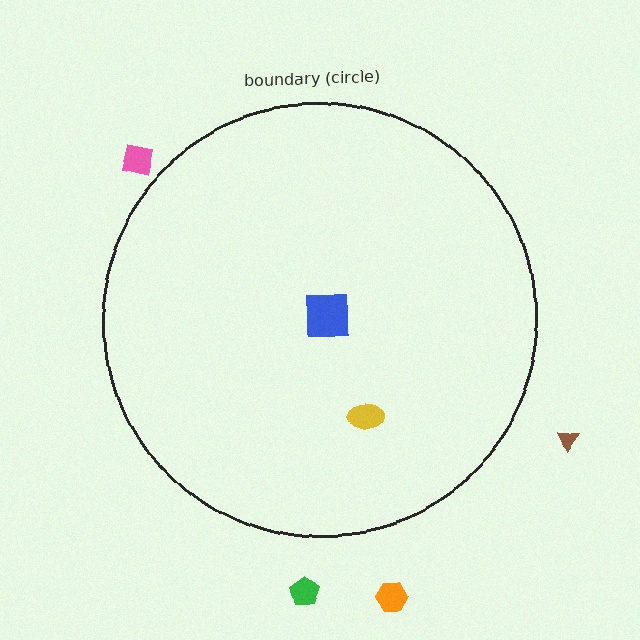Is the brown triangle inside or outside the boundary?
Outside.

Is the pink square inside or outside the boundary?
Outside.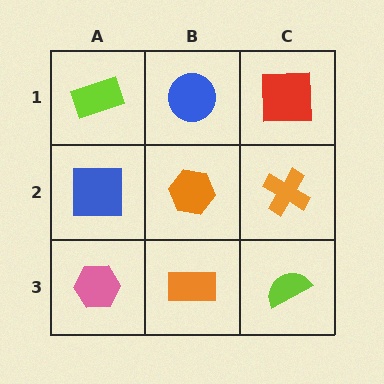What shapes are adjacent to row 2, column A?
A lime rectangle (row 1, column A), a pink hexagon (row 3, column A), an orange hexagon (row 2, column B).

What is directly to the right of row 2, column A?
An orange hexagon.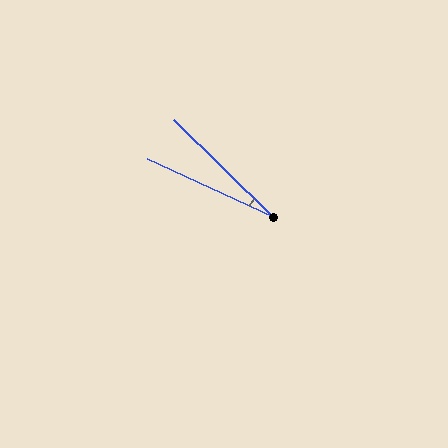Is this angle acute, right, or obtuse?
It is acute.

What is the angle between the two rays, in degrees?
Approximately 20 degrees.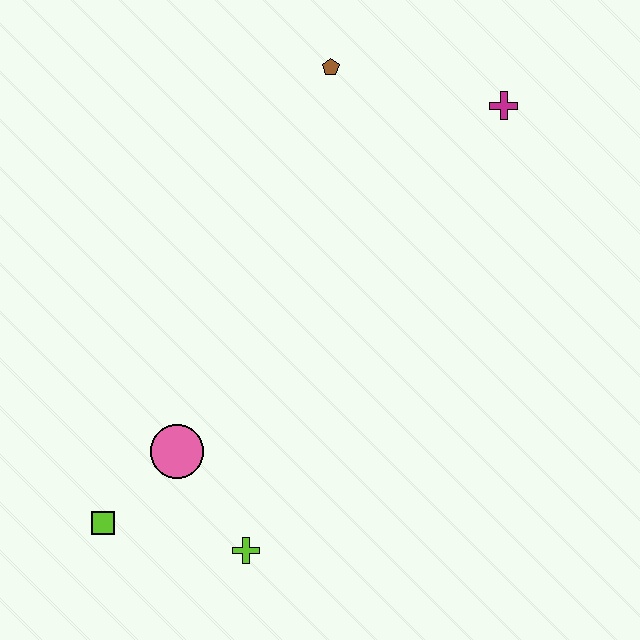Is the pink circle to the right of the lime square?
Yes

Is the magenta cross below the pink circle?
No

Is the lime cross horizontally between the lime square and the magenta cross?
Yes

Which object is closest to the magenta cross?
The brown pentagon is closest to the magenta cross.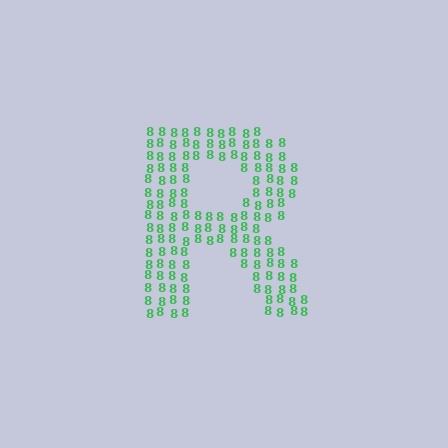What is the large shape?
The large shape is the letter R.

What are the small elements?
The small elements are digit 8's.